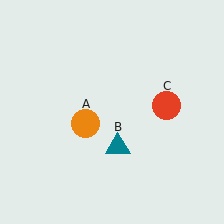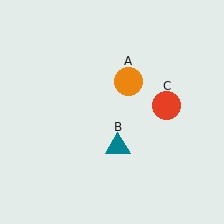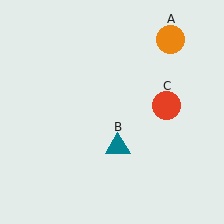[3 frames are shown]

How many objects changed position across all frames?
1 object changed position: orange circle (object A).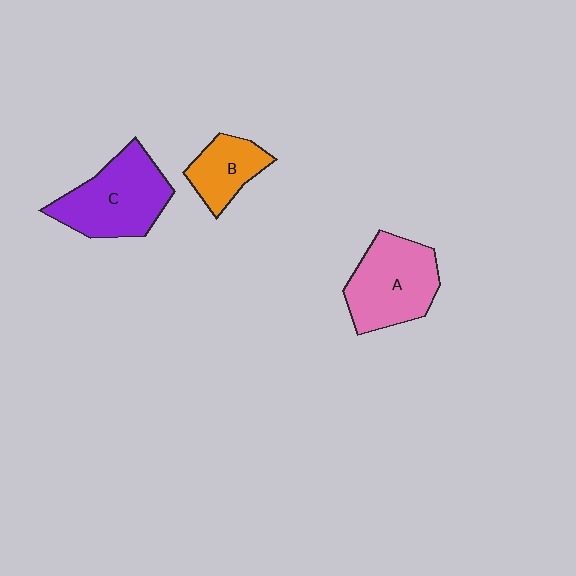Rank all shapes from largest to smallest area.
From largest to smallest: C (purple), A (pink), B (orange).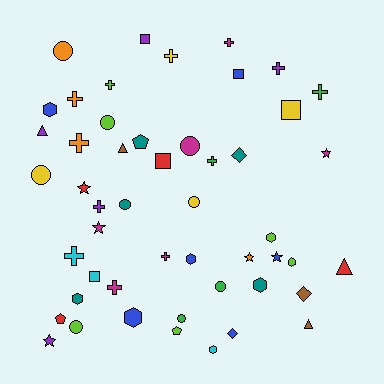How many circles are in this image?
There are 9 circles.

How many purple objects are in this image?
There are 5 purple objects.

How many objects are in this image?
There are 50 objects.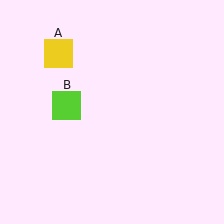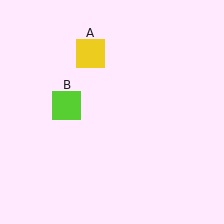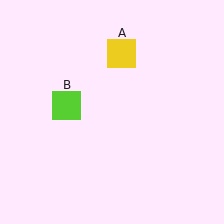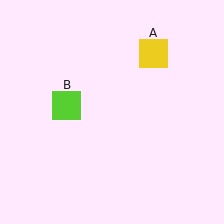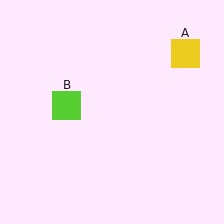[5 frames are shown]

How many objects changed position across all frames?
1 object changed position: yellow square (object A).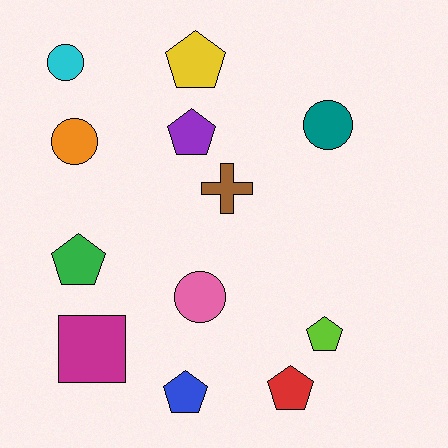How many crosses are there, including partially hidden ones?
There is 1 cross.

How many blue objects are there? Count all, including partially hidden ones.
There is 1 blue object.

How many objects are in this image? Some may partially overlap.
There are 12 objects.